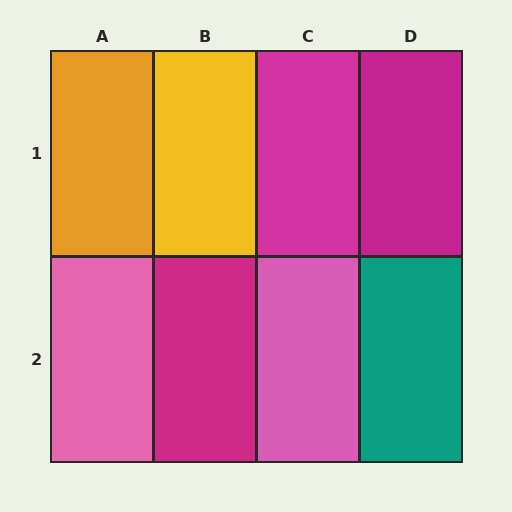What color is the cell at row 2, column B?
Magenta.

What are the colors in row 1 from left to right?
Orange, yellow, magenta, magenta.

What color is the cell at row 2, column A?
Pink.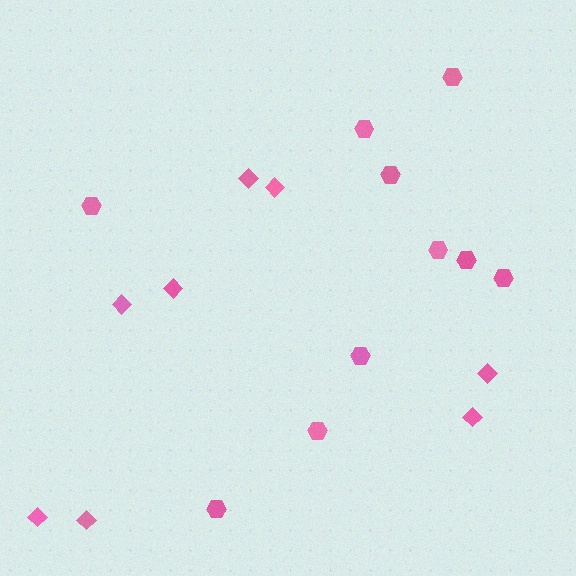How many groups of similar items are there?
There are 2 groups: one group of diamonds (8) and one group of hexagons (10).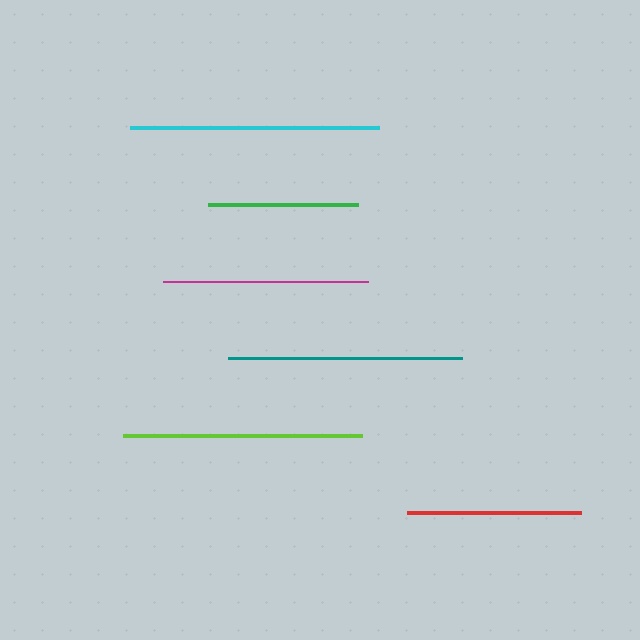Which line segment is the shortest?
The green line is the shortest at approximately 150 pixels.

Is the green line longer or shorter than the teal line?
The teal line is longer than the green line.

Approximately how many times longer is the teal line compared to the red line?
The teal line is approximately 1.3 times the length of the red line.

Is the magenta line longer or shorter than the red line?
The magenta line is longer than the red line.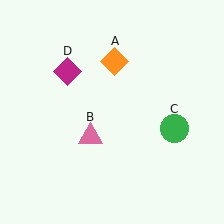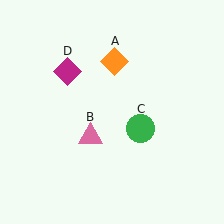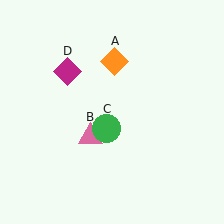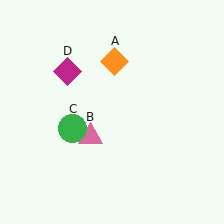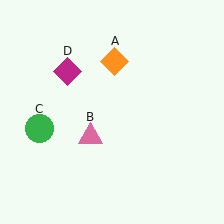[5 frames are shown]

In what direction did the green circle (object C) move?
The green circle (object C) moved left.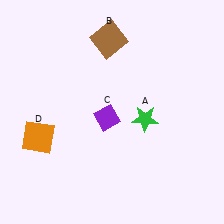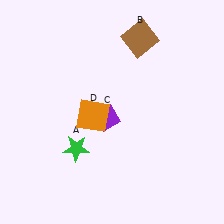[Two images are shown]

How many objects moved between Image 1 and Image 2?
3 objects moved between the two images.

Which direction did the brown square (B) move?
The brown square (B) moved right.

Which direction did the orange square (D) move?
The orange square (D) moved right.